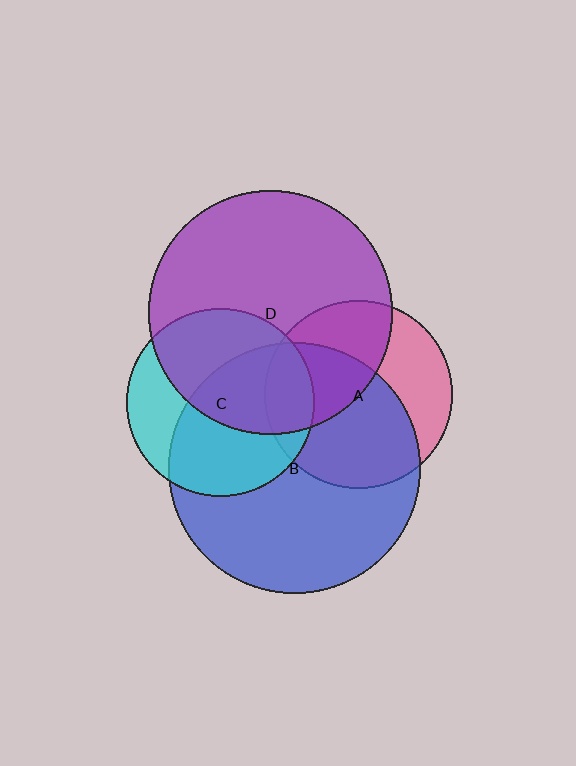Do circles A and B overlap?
Yes.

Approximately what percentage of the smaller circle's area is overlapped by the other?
Approximately 60%.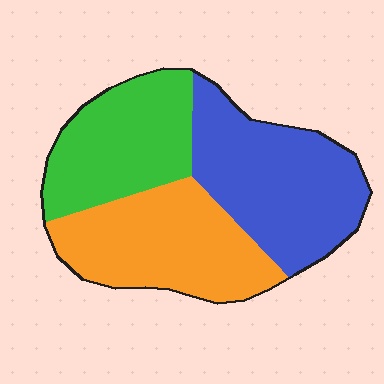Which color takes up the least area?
Green, at roughly 30%.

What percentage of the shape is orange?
Orange takes up about one third (1/3) of the shape.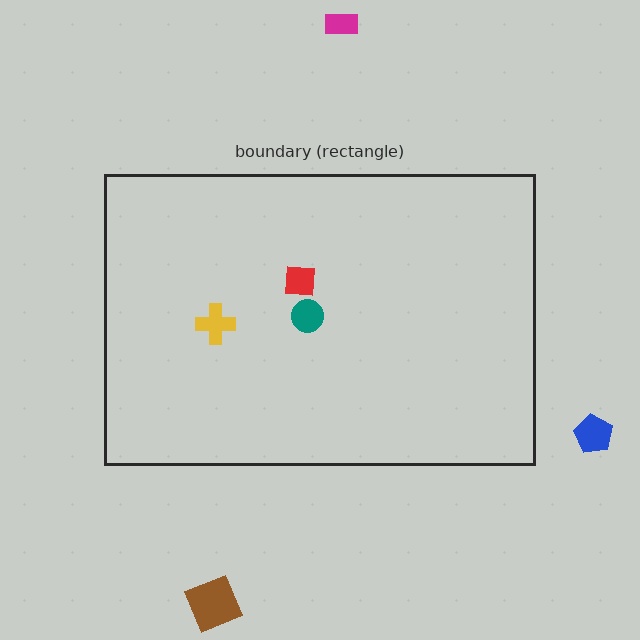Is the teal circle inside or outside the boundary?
Inside.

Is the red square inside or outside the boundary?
Inside.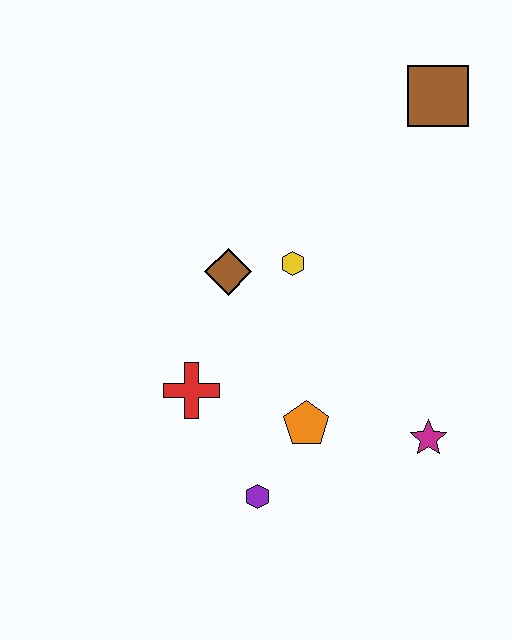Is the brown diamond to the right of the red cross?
Yes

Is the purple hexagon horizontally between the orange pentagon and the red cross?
Yes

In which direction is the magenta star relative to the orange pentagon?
The magenta star is to the right of the orange pentagon.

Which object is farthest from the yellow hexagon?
The purple hexagon is farthest from the yellow hexagon.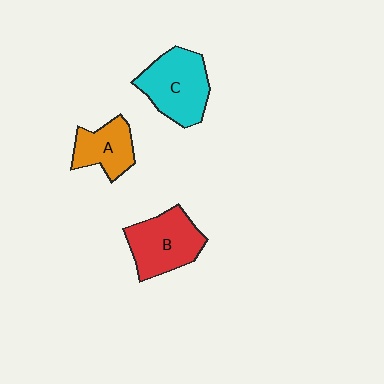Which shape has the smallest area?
Shape A (orange).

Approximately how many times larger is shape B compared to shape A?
Approximately 1.4 times.